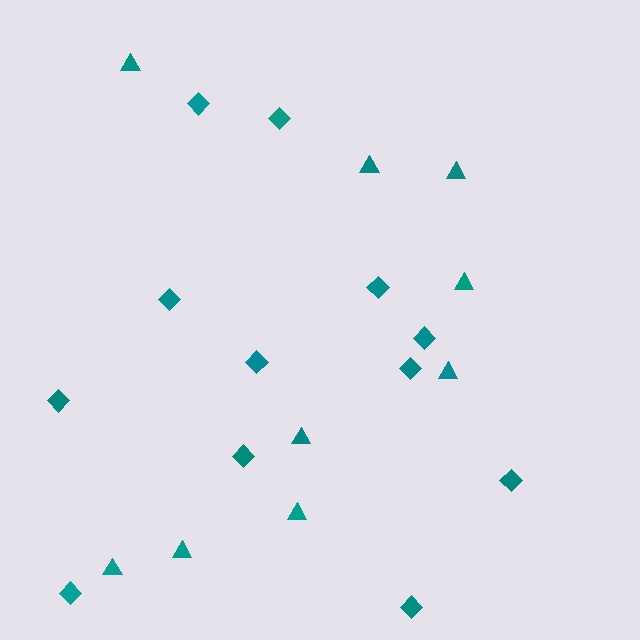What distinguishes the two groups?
There are 2 groups: one group of triangles (9) and one group of diamonds (12).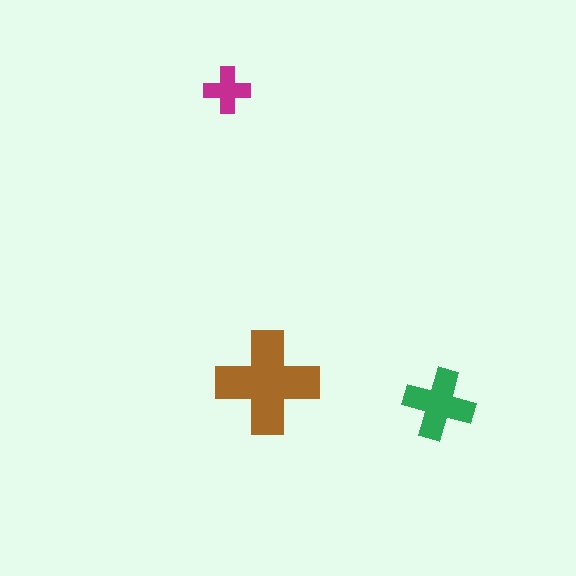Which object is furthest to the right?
The green cross is rightmost.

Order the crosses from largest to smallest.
the brown one, the green one, the magenta one.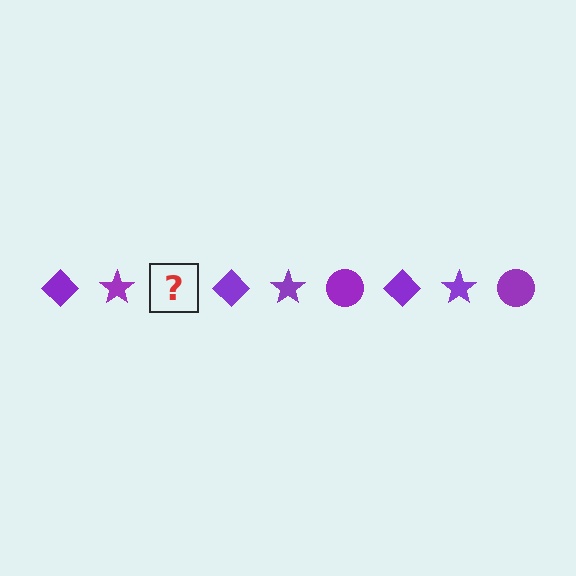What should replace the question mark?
The question mark should be replaced with a purple circle.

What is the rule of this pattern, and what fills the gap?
The rule is that the pattern cycles through diamond, star, circle shapes in purple. The gap should be filled with a purple circle.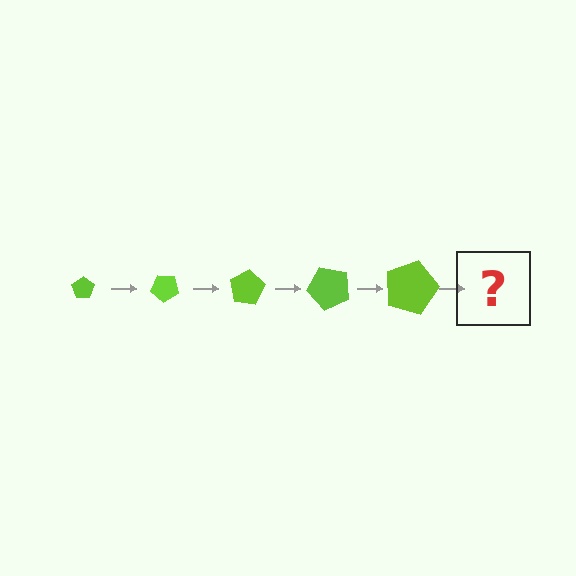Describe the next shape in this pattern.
It should be a pentagon, larger than the previous one and rotated 200 degrees from the start.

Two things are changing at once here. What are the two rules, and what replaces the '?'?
The two rules are that the pentagon grows larger each step and it rotates 40 degrees each step. The '?' should be a pentagon, larger than the previous one and rotated 200 degrees from the start.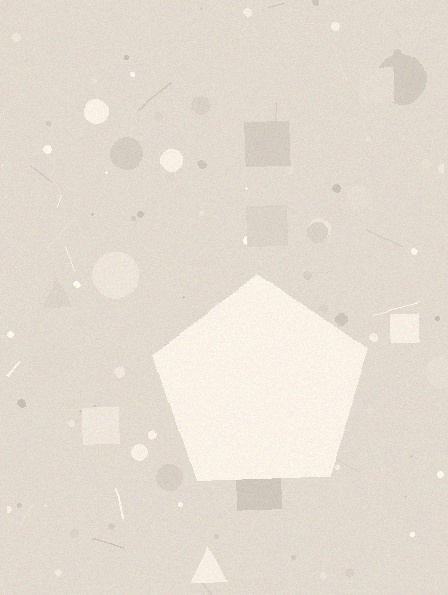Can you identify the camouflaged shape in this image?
The camouflaged shape is a pentagon.